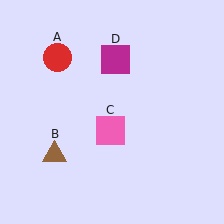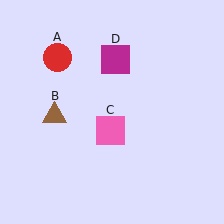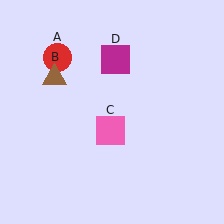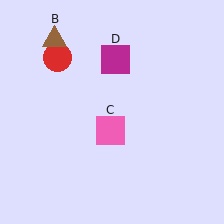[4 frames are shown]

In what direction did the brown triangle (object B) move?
The brown triangle (object B) moved up.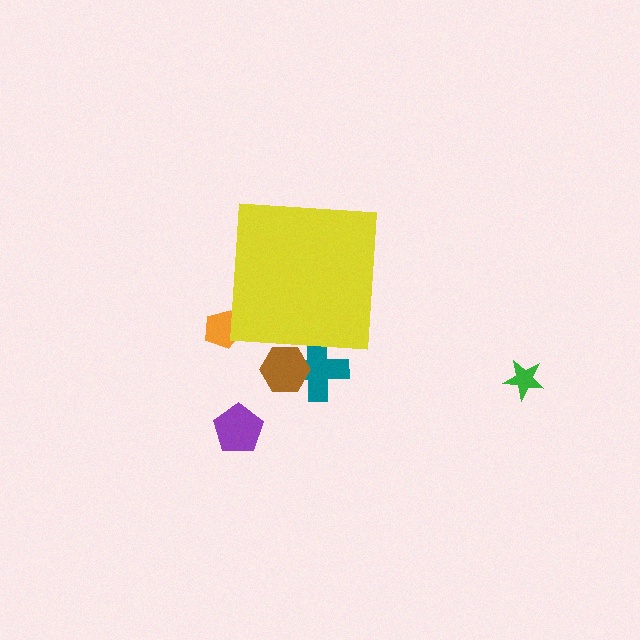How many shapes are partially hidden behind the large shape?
3 shapes are partially hidden.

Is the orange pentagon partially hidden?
Yes, the orange pentagon is partially hidden behind the yellow square.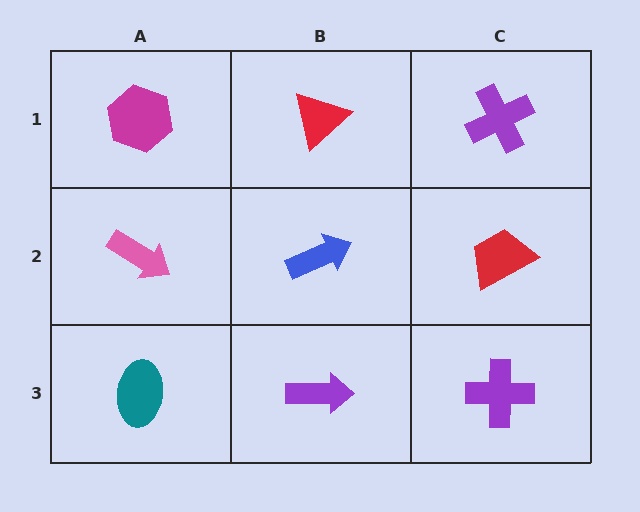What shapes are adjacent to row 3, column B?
A blue arrow (row 2, column B), a teal ellipse (row 3, column A), a purple cross (row 3, column C).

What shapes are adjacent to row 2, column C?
A purple cross (row 1, column C), a purple cross (row 3, column C), a blue arrow (row 2, column B).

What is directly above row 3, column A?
A pink arrow.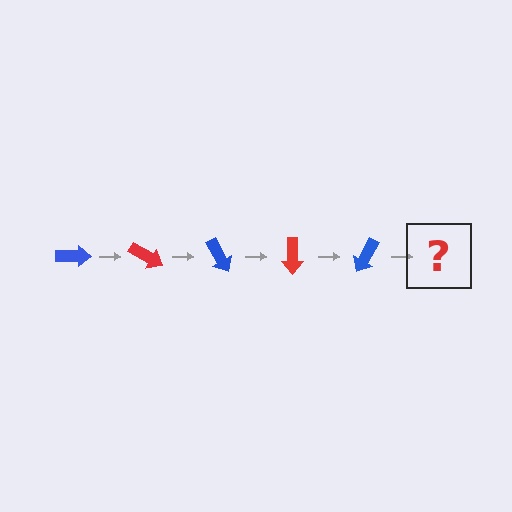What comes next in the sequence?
The next element should be a red arrow, rotated 150 degrees from the start.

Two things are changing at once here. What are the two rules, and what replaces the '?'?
The two rules are that it rotates 30 degrees each step and the color cycles through blue and red. The '?' should be a red arrow, rotated 150 degrees from the start.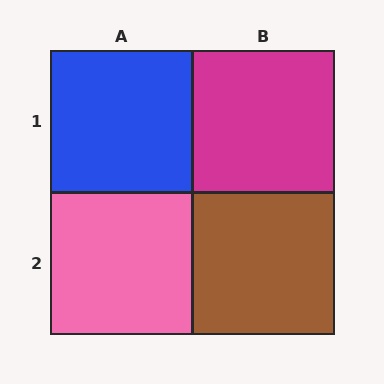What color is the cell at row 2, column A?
Pink.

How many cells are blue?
1 cell is blue.